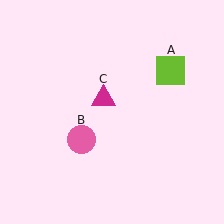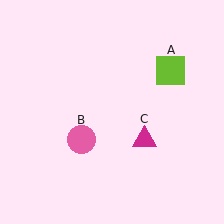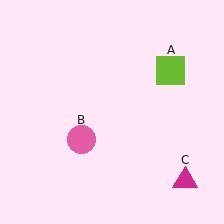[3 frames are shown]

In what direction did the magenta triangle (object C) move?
The magenta triangle (object C) moved down and to the right.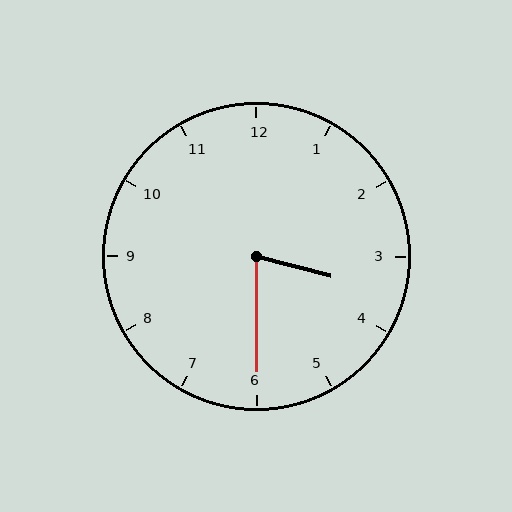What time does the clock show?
3:30.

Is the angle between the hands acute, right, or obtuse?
It is acute.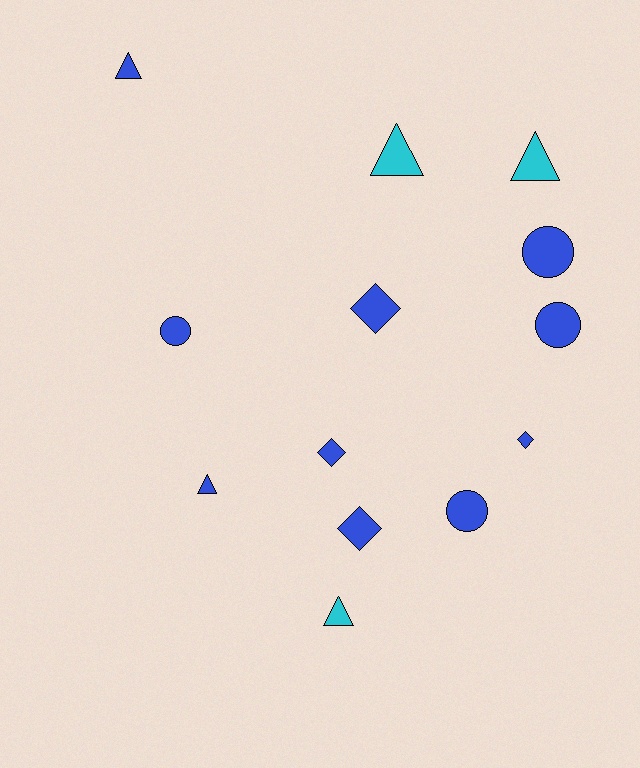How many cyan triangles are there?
There are 3 cyan triangles.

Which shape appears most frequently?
Triangle, with 5 objects.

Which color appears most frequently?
Blue, with 10 objects.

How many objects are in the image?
There are 13 objects.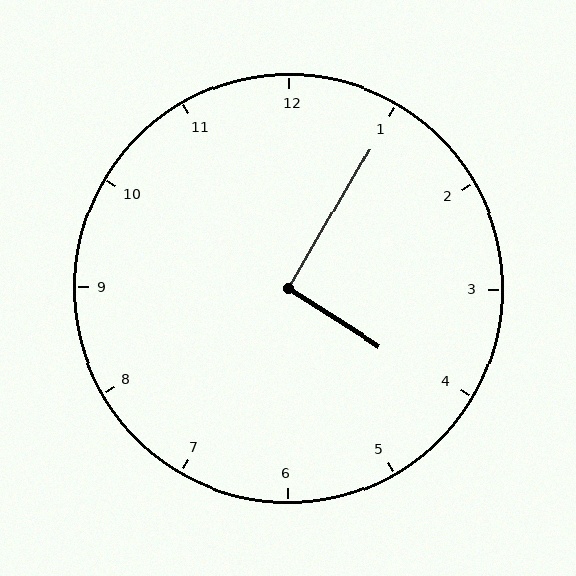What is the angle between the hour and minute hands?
Approximately 92 degrees.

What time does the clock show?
4:05.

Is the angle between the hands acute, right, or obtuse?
It is right.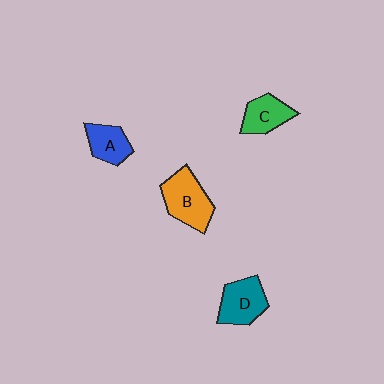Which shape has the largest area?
Shape B (orange).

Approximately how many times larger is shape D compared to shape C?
Approximately 1.2 times.